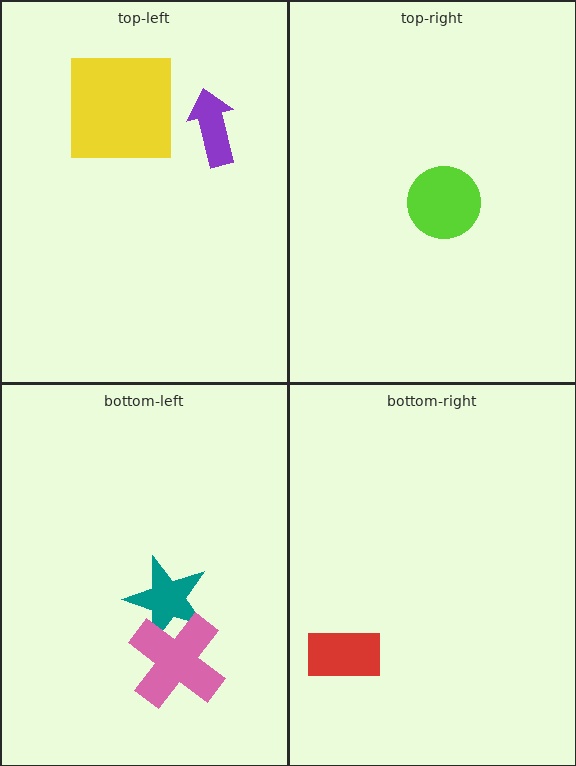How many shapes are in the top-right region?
1.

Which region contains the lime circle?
The top-right region.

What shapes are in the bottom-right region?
The red rectangle.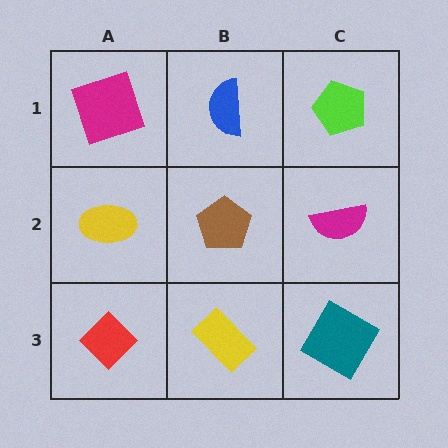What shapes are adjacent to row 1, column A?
A yellow ellipse (row 2, column A), a blue semicircle (row 1, column B).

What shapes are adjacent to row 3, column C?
A magenta semicircle (row 2, column C), a yellow rectangle (row 3, column B).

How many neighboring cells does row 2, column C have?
3.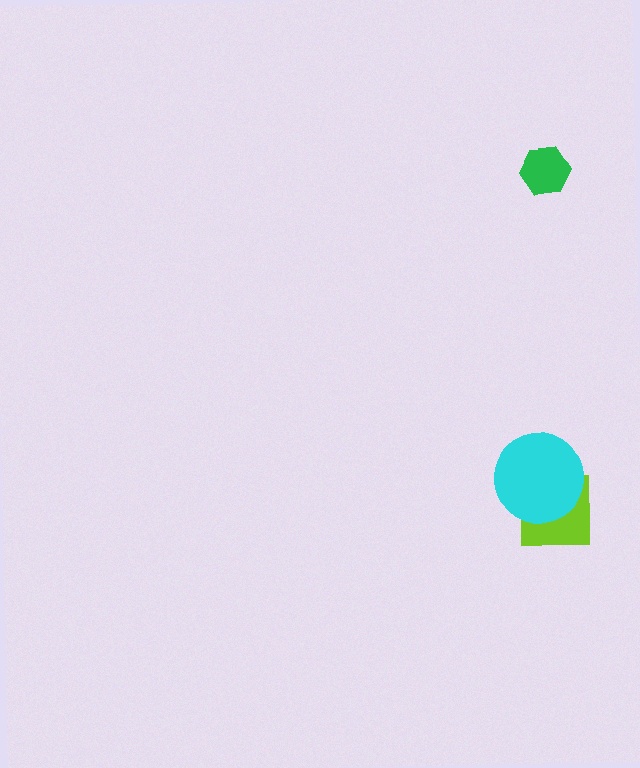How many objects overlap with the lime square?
1 object overlaps with the lime square.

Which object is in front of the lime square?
The cyan circle is in front of the lime square.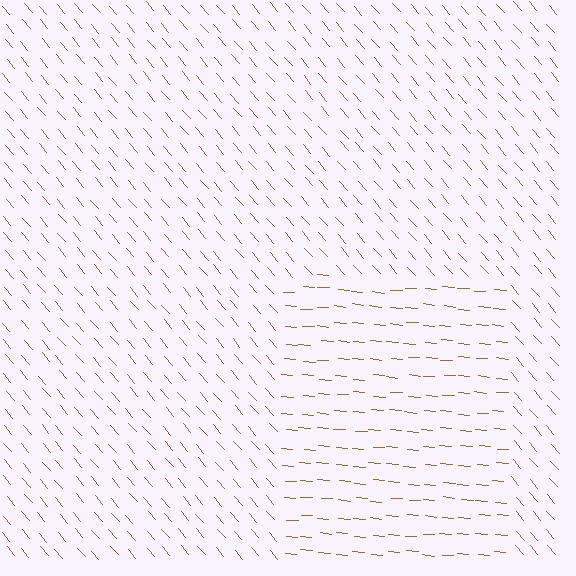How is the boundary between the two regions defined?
The boundary is defined purely by a change in line orientation (approximately 45 degrees difference). All lines are the same color and thickness.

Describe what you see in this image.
The image is filled with small brown line segments. A rectangle region in the image has lines oriented differently from the surrounding lines, creating a visible texture boundary.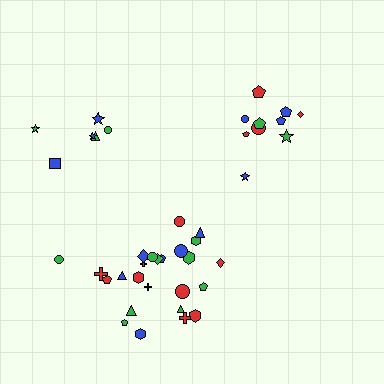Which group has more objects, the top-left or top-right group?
The top-right group.